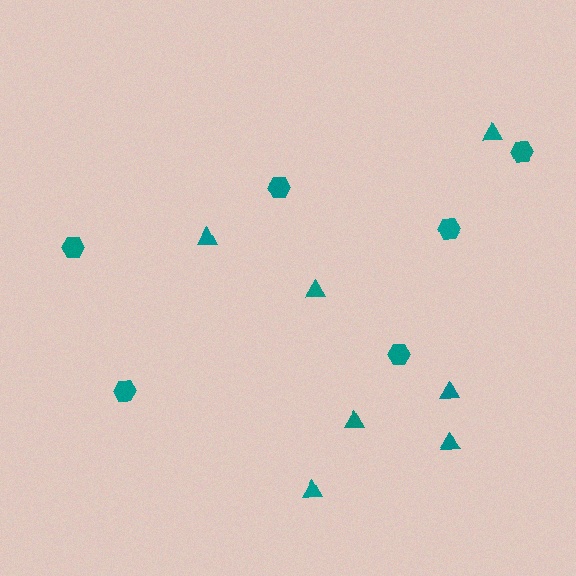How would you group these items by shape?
There are 2 groups: one group of hexagons (6) and one group of triangles (7).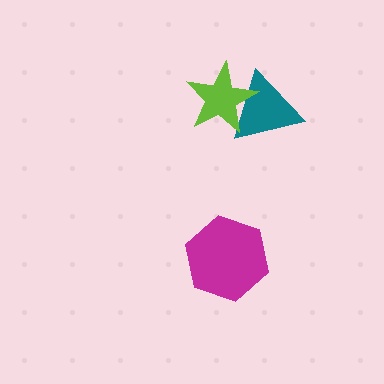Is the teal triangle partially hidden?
Yes, it is partially covered by another shape.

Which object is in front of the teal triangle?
The lime star is in front of the teal triangle.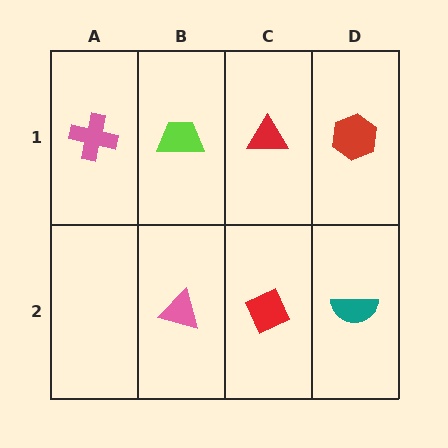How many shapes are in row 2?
3 shapes.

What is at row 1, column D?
A red hexagon.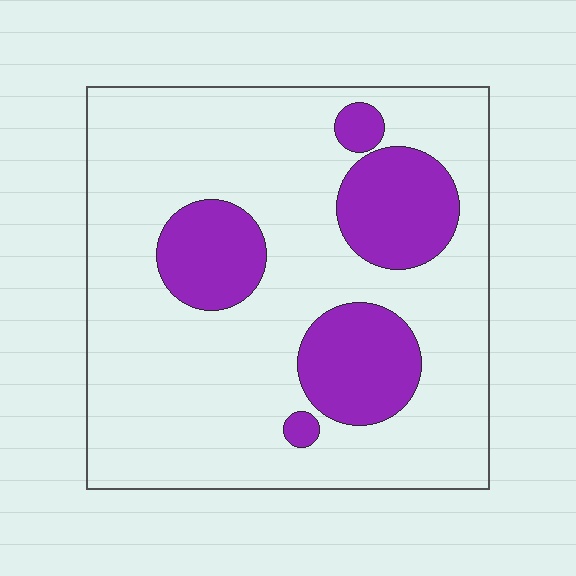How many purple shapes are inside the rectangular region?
5.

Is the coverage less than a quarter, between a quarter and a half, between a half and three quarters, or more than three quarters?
Less than a quarter.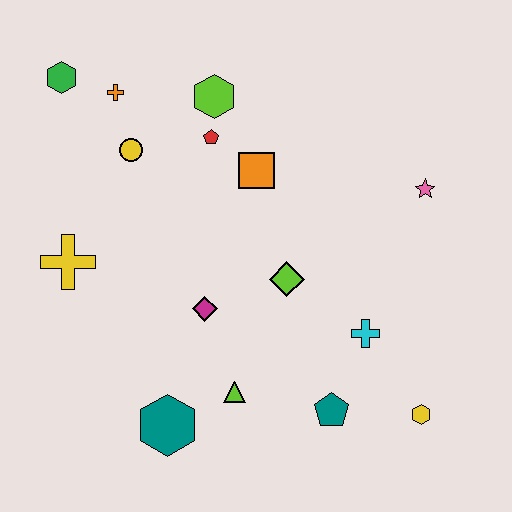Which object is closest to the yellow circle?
The orange cross is closest to the yellow circle.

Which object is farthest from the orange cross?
The yellow hexagon is farthest from the orange cross.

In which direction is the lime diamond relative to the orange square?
The lime diamond is below the orange square.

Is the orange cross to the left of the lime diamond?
Yes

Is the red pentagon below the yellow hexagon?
No